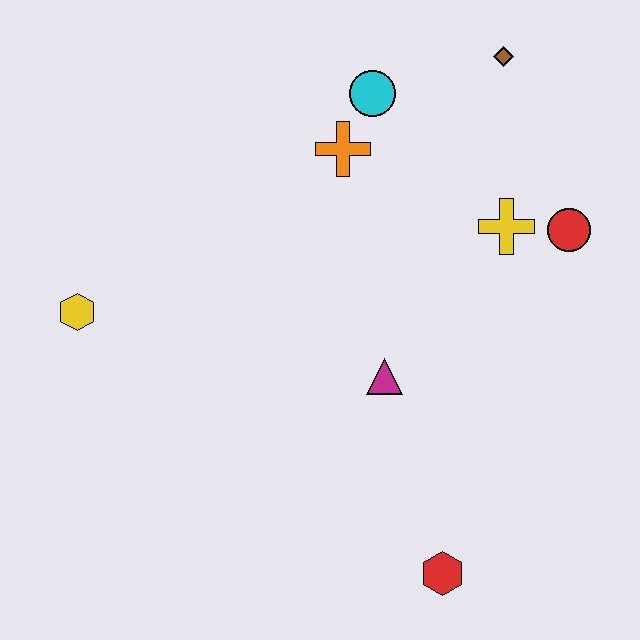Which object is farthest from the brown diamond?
The red hexagon is farthest from the brown diamond.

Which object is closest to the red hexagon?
The magenta triangle is closest to the red hexagon.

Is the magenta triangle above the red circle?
No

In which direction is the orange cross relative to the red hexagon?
The orange cross is above the red hexagon.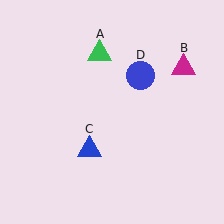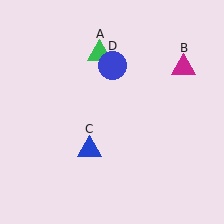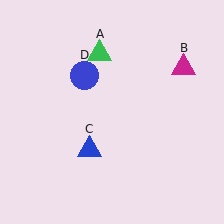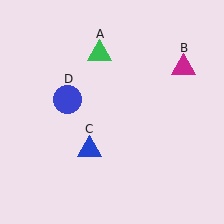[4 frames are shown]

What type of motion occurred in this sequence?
The blue circle (object D) rotated counterclockwise around the center of the scene.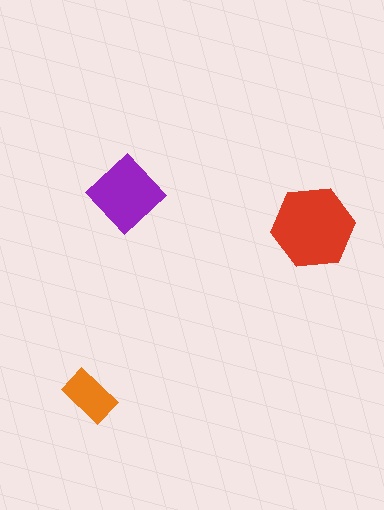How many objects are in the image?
There are 3 objects in the image.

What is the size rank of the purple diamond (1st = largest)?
2nd.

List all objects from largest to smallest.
The red hexagon, the purple diamond, the orange rectangle.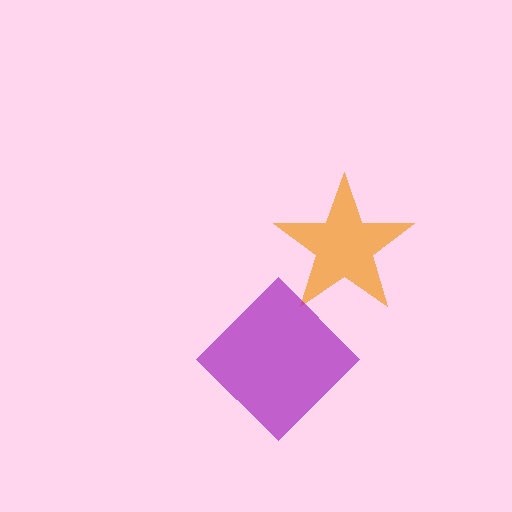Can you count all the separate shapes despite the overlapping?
Yes, there are 2 separate shapes.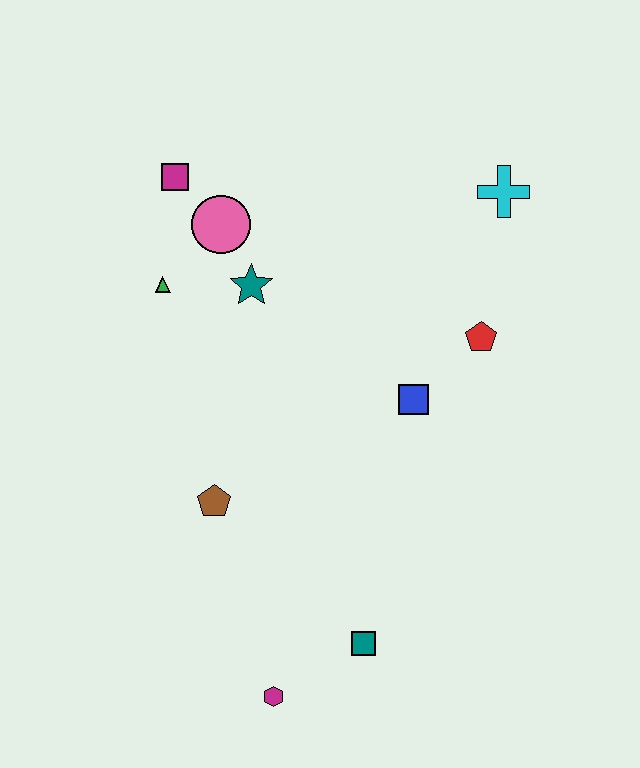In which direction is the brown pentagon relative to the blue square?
The brown pentagon is to the left of the blue square.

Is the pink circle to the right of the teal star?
No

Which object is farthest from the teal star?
The magenta hexagon is farthest from the teal star.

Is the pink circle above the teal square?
Yes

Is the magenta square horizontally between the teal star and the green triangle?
Yes